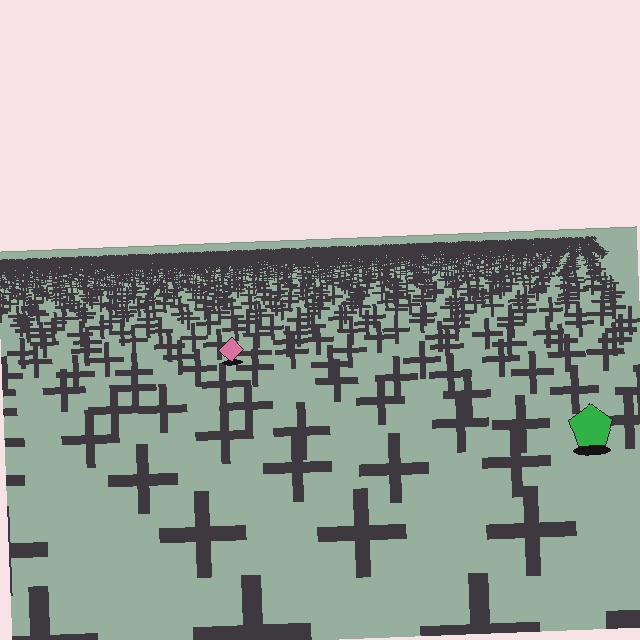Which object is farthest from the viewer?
The pink diamond is farthest from the viewer. It appears smaller and the ground texture around it is denser.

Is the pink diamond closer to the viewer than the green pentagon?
No. The green pentagon is closer — you can tell from the texture gradient: the ground texture is coarser near it.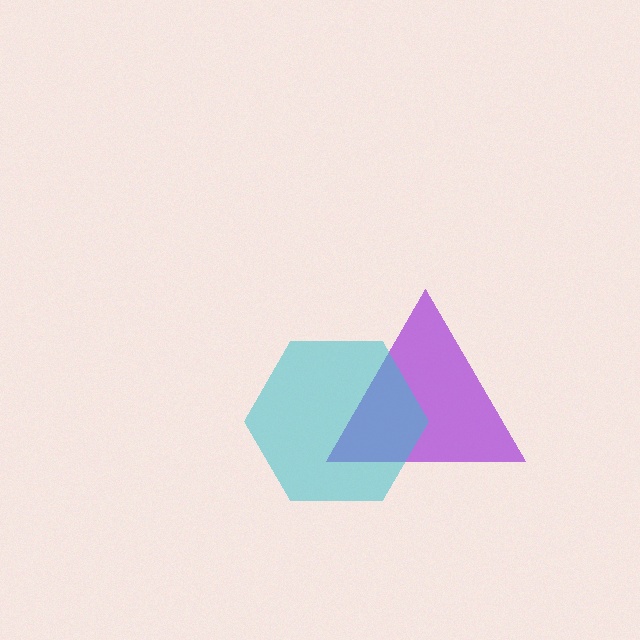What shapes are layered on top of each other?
The layered shapes are: a purple triangle, a cyan hexagon.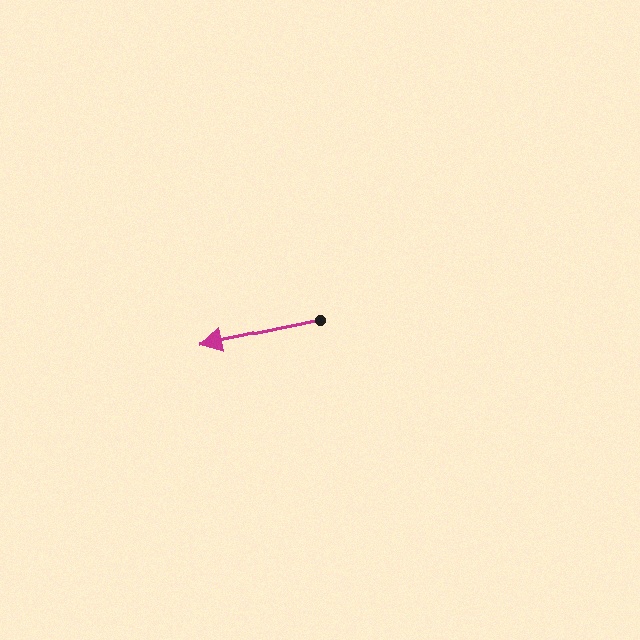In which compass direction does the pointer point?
West.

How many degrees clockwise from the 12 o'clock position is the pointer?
Approximately 258 degrees.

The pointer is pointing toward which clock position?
Roughly 9 o'clock.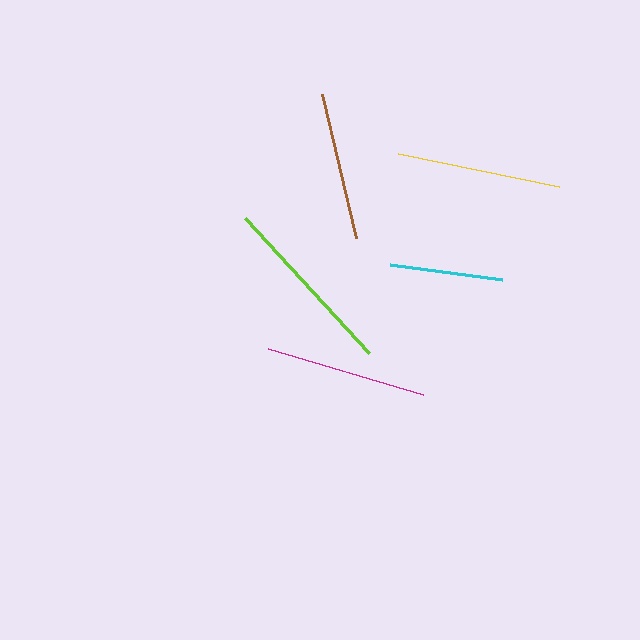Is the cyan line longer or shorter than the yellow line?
The yellow line is longer than the cyan line.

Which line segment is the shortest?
The cyan line is the shortest at approximately 113 pixels.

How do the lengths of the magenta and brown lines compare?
The magenta and brown lines are approximately the same length.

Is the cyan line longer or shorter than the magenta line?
The magenta line is longer than the cyan line.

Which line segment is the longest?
The lime line is the longest at approximately 183 pixels.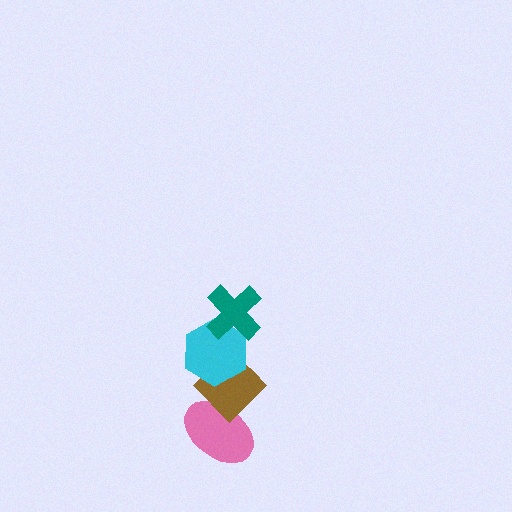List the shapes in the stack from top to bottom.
From top to bottom: the teal cross, the cyan hexagon, the brown diamond, the pink ellipse.